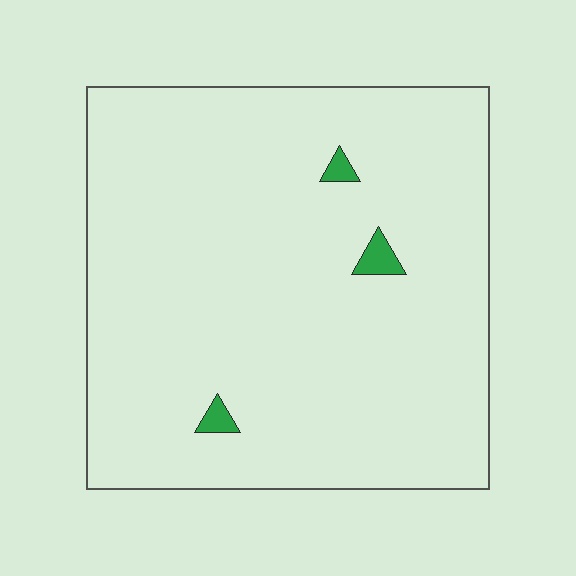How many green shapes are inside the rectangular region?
3.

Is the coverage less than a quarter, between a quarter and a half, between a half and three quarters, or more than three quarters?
Less than a quarter.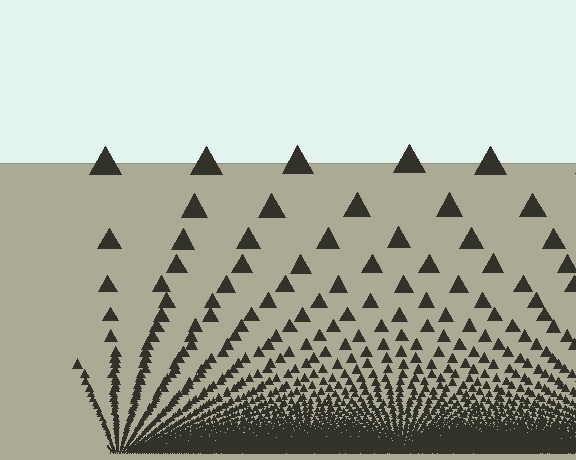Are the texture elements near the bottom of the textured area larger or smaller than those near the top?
Smaller. The gradient is inverted — elements near the bottom are smaller and denser.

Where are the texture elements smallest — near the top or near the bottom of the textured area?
Near the bottom.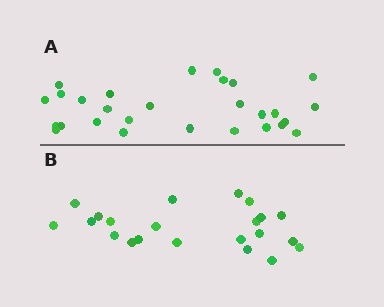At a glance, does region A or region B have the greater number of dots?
Region A (the top region) has more dots.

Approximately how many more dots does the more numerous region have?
Region A has about 6 more dots than region B.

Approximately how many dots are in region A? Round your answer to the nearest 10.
About 30 dots. (The exact count is 28, which rounds to 30.)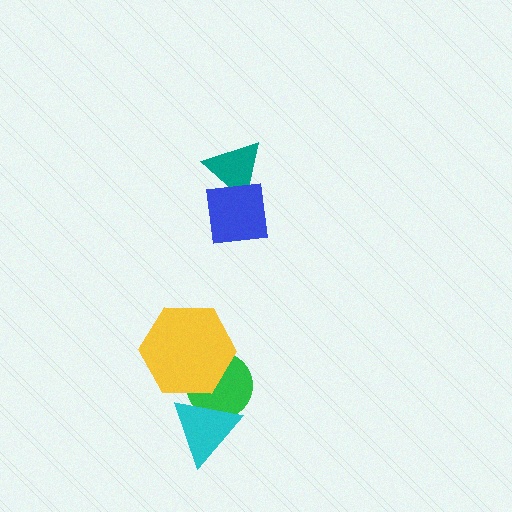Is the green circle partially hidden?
Yes, it is partially covered by another shape.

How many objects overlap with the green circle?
2 objects overlap with the green circle.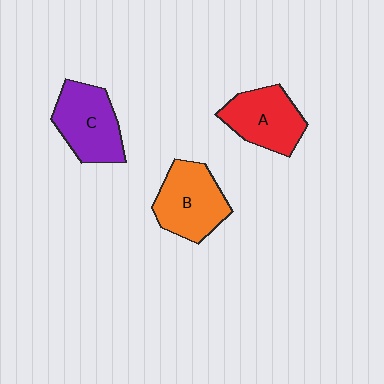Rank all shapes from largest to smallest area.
From largest to smallest: B (orange), C (purple), A (red).